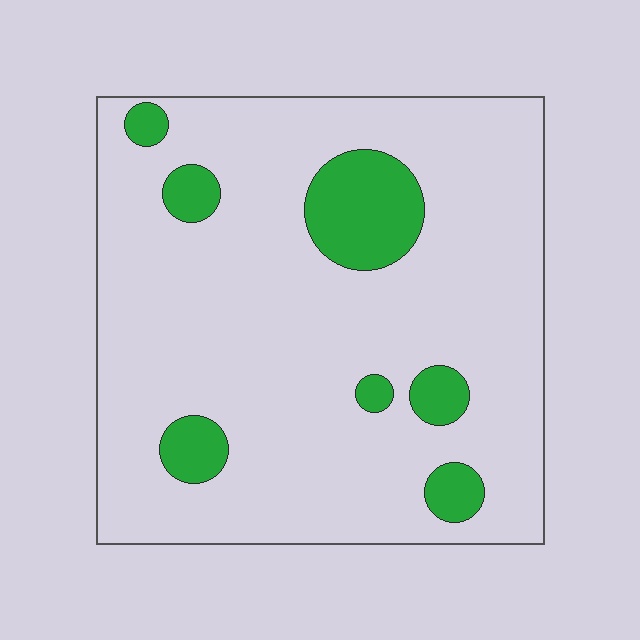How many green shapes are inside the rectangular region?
7.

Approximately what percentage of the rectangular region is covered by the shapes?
Approximately 15%.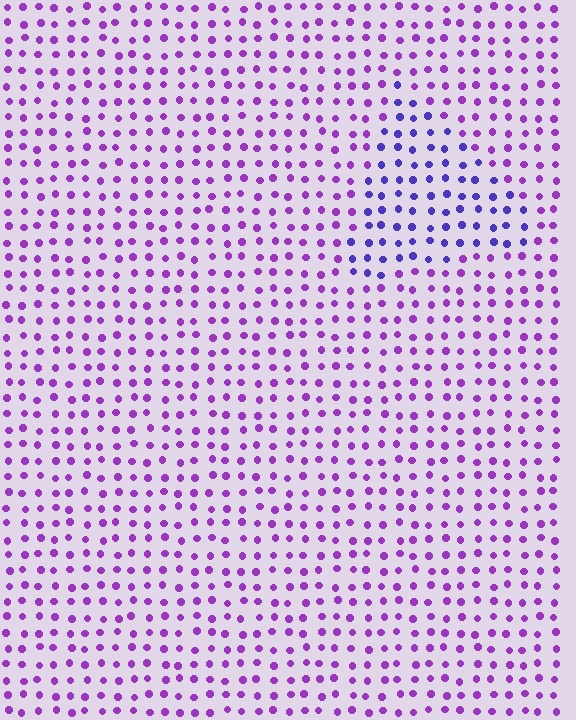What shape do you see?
I see a triangle.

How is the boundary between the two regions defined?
The boundary is defined purely by a slight shift in hue (about 35 degrees). Spacing, size, and orientation are identical on both sides.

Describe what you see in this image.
The image is filled with small purple elements in a uniform arrangement. A triangle-shaped region is visible where the elements are tinted to a slightly different hue, forming a subtle color boundary.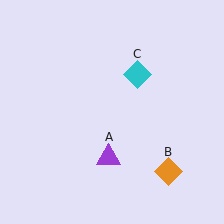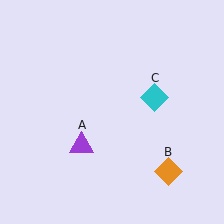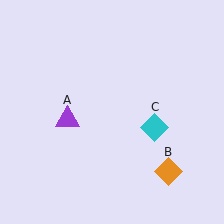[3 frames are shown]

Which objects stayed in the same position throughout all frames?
Orange diamond (object B) remained stationary.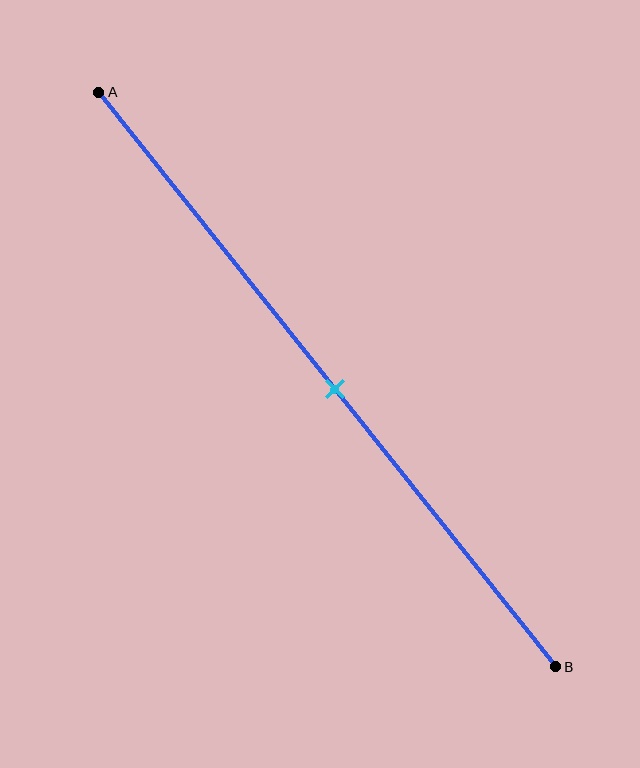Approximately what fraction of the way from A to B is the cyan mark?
The cyan mark is approximately 50% of the way from A to B.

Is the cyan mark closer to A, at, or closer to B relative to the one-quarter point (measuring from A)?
The cyan mark is closer to point B than the one-quarter point of segment AB.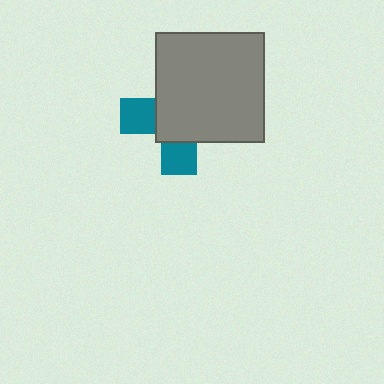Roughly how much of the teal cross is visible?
A small part of it is visible (roughly 34%).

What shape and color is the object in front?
The object in front is a gray square.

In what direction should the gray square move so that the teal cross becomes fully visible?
The gray square should move toward the upper-right. That is the shortest direction to clear the overlap and leave the teal cross fully visible.